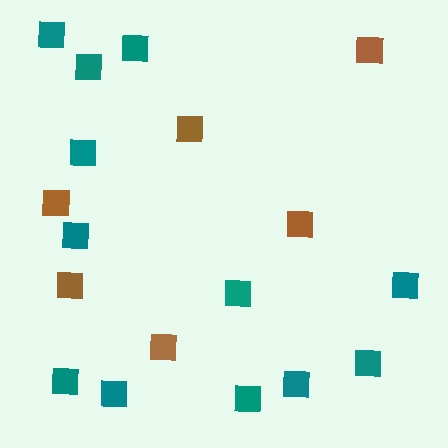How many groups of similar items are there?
There are 2 groups: one group of brown squares (6) and one group of teal squares (12).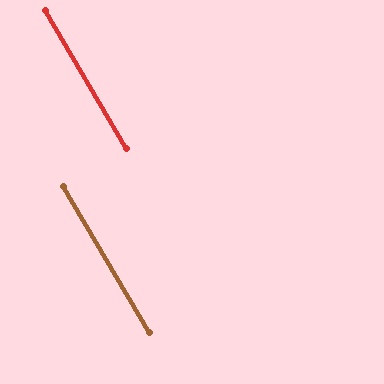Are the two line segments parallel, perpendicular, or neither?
Parallel — their directions differ by only 0.1°.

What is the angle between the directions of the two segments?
Approximately 0 degrees.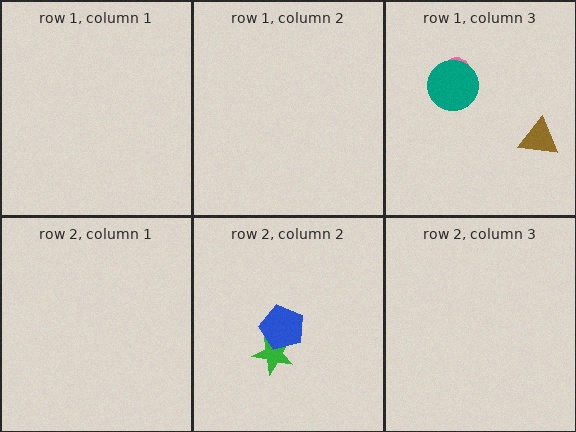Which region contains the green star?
The row 2, column 2 region.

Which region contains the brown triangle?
The row 1, column 3 region.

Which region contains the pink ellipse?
The row 1, column 3 region.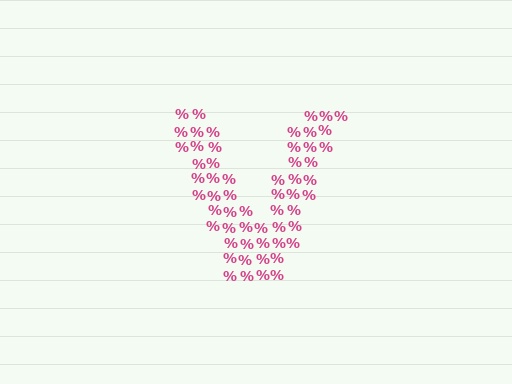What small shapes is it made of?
It is made of small percent signs.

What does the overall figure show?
The overall figure shows the letter V.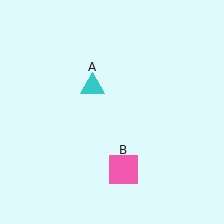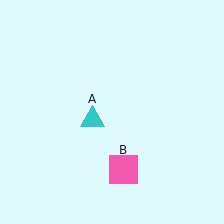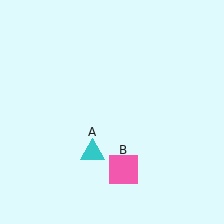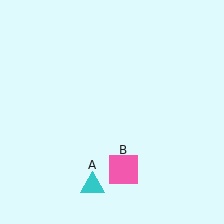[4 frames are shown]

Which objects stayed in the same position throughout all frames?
Pink square (object B) remained stationary.